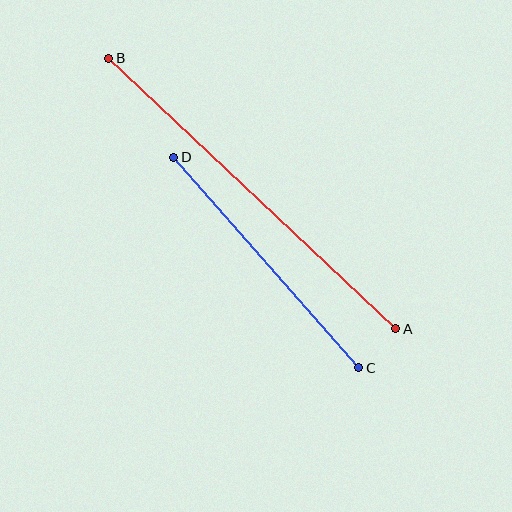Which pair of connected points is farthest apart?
Points A and B are farthest apart.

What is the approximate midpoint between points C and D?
The midpoint is at approximately (266, 262) pixels.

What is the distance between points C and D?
The distance is approximately 280 pixels.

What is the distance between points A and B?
The distance is approximately 394 pixels.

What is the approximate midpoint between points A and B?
The midpoint is at approximately (252, 193) pixels.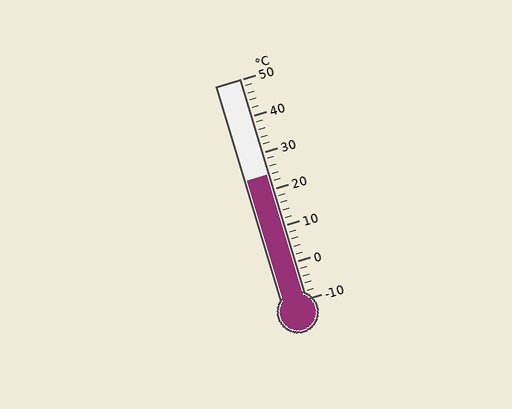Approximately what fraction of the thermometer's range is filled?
The thermometer is filled to approximately 55% of its range.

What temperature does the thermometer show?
The thermometer shows approximately 24°C.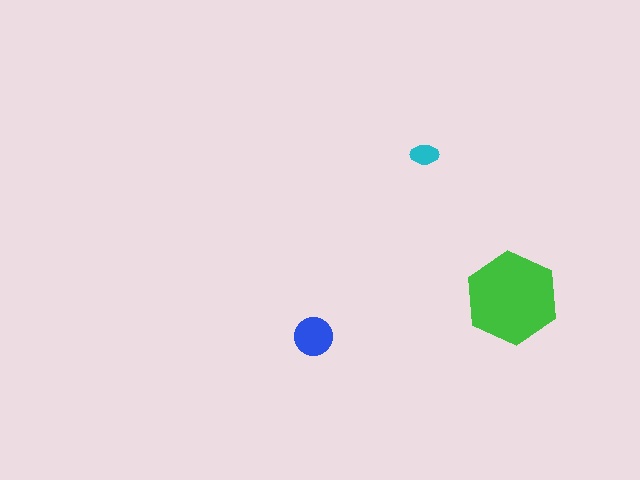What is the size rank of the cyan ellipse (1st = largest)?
3rd.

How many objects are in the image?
There are 3 objects in the image.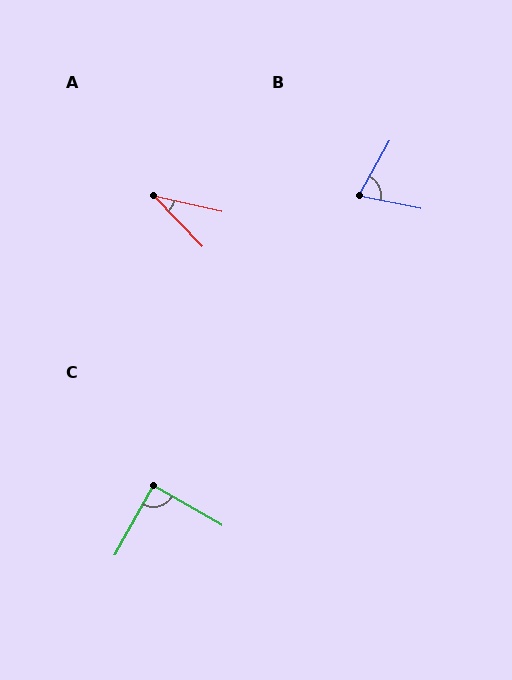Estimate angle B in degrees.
Approximately 73 degrees.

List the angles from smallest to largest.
A (33°), B (73°), C (89°).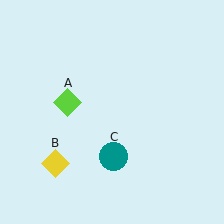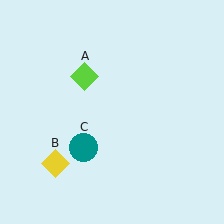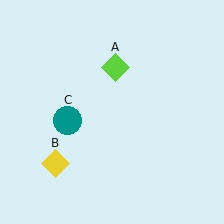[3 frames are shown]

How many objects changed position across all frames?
2 objects changed position: lime diamond (object A), teal circle (object C).